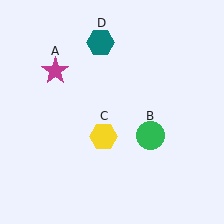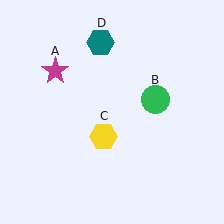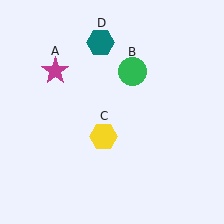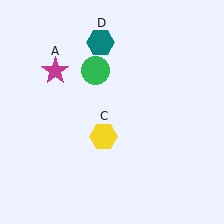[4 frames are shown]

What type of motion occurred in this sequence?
The green circle (object B) rotated counterclockwise around the center of the scene.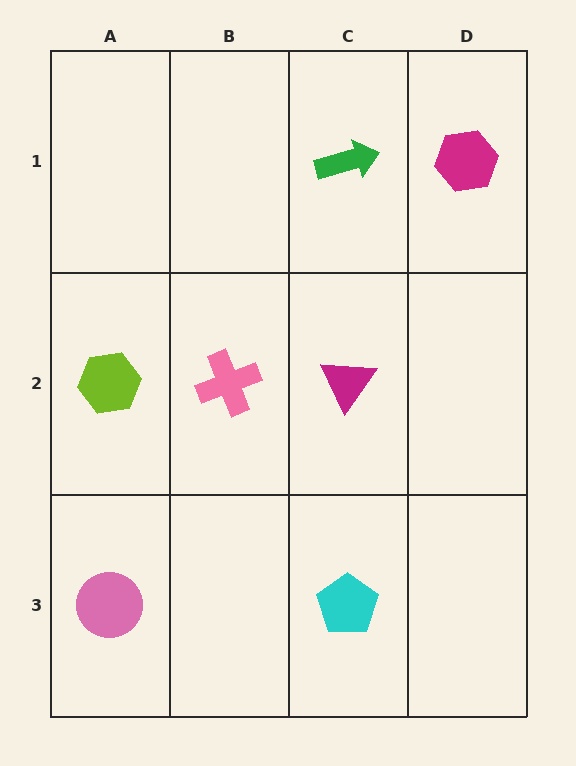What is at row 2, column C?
A magenta triangle.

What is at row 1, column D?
A magenta hexagon.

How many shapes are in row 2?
3 shapes.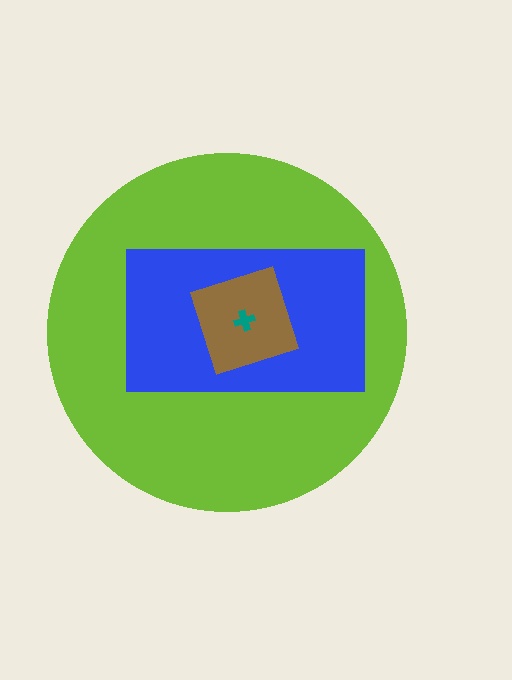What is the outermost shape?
The lime circle.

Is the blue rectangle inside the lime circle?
Yes.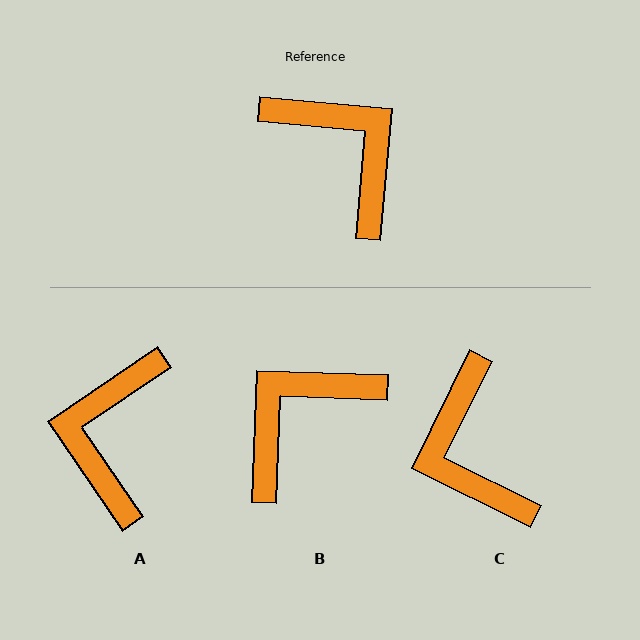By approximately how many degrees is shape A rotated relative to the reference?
Approximately 129 degrees counter-clockwise.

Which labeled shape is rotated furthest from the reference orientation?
C, about 159 degrees away.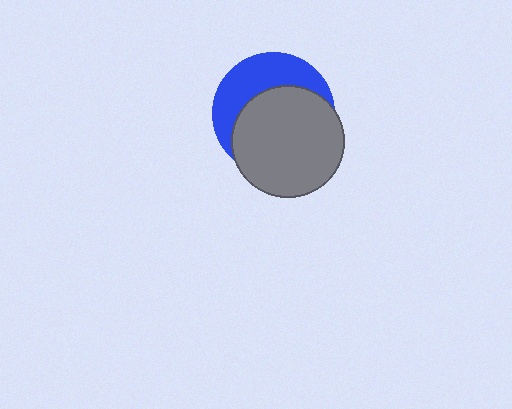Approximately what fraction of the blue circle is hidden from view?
Roughly 61% of the blue circle is hidden behind the gray circle.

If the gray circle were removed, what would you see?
You would see the complete blue circle.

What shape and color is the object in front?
The object in front is a gray circle.